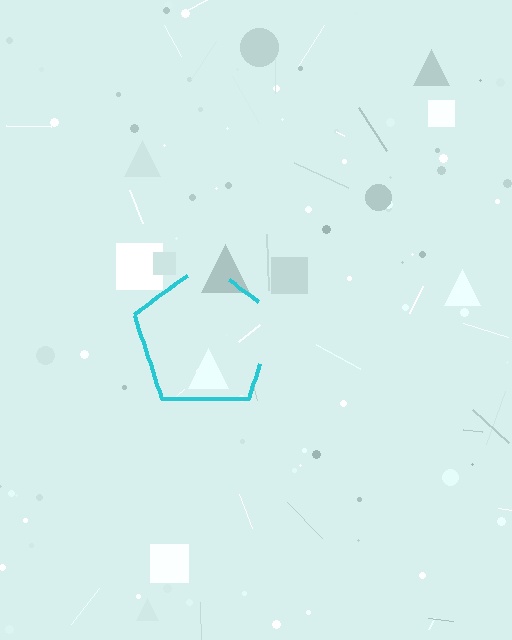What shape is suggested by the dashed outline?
The dashed outline suggests a pentagon.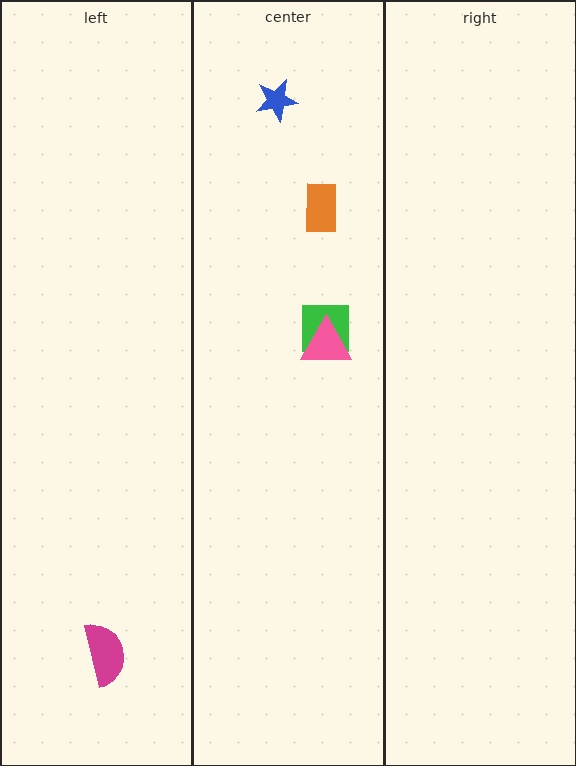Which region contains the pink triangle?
The center region.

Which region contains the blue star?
The center region.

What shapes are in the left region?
The magenta semicircle.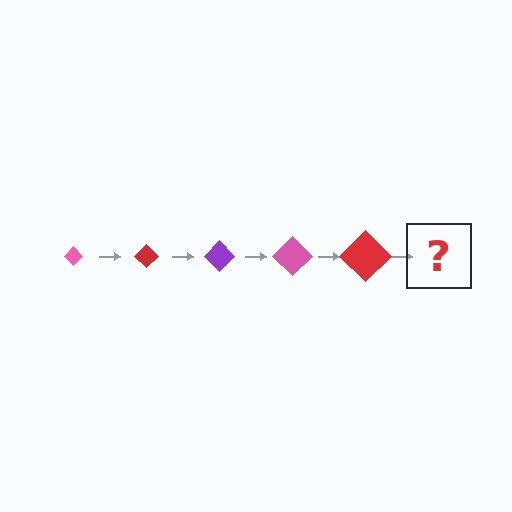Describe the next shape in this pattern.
It should be a purple diamond, larger than the previous one.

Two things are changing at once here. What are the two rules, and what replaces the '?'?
The two rules are that the diamond grows larger each step and the color cycles through pink, red, and purple. The '?' should be a purple diamond, larger than the previous one.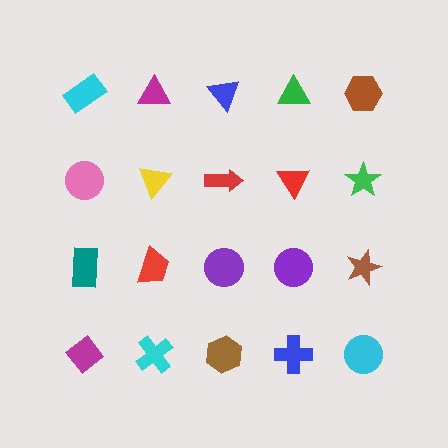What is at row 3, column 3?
A purple circle.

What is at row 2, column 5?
A green star.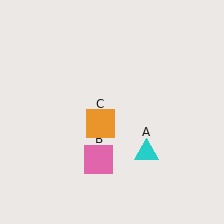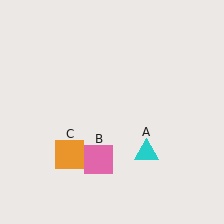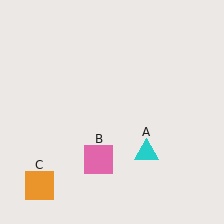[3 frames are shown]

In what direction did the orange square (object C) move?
The orange square (object C) moved down and to the left.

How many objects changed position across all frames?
1 object changed position: orange square (object C).